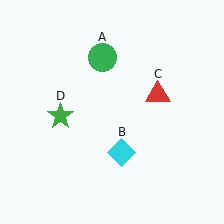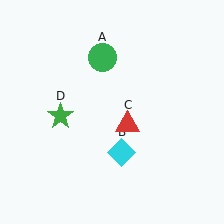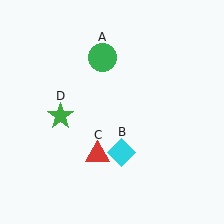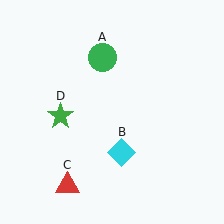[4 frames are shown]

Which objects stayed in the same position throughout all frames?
Green circle (object A) and cyan diamond (object B) and green star (object D) remained stationary.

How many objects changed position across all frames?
1 object changed position: red triangle (object C).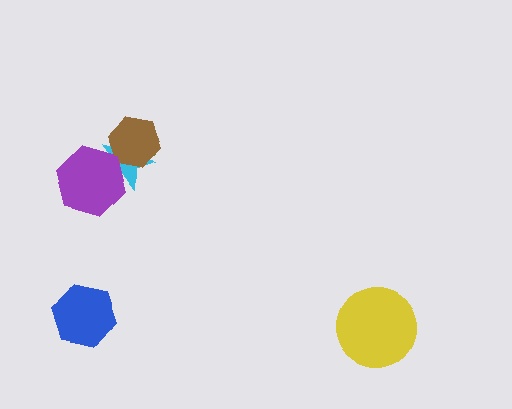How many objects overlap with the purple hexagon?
1 object overlaps with the purple hexagon.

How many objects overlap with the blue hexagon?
0 objects overlap with the blue hexagon.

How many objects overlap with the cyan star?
2 objects overlap with the cyan star.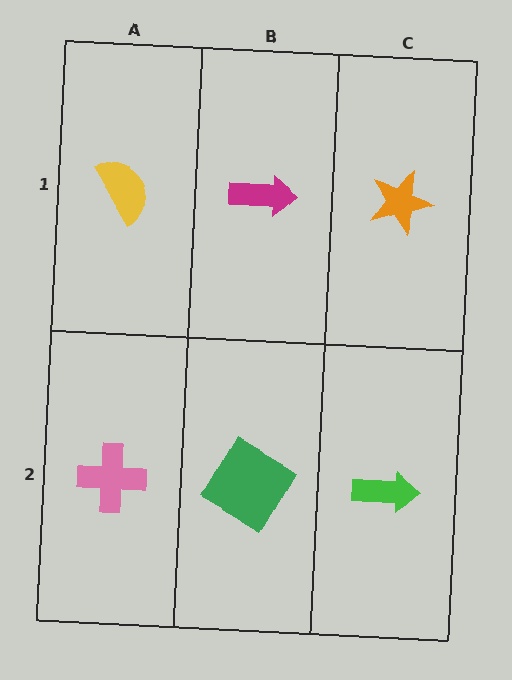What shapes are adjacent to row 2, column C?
An orange star (row 1, column C), a green diamond (row 2, column B).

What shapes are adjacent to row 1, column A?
A pink cross (row 2, column A), a magenta arrow (row 1, column B).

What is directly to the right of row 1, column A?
A magenta arrow.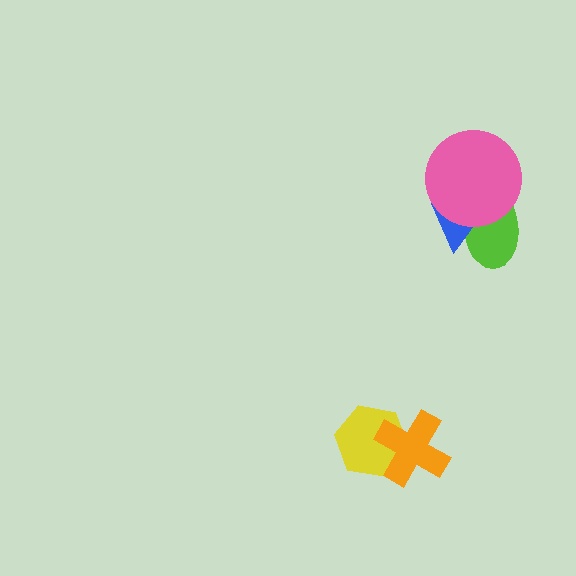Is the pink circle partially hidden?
No, no other shape covers it.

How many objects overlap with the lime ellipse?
2 objects overlap with the lime ellipse.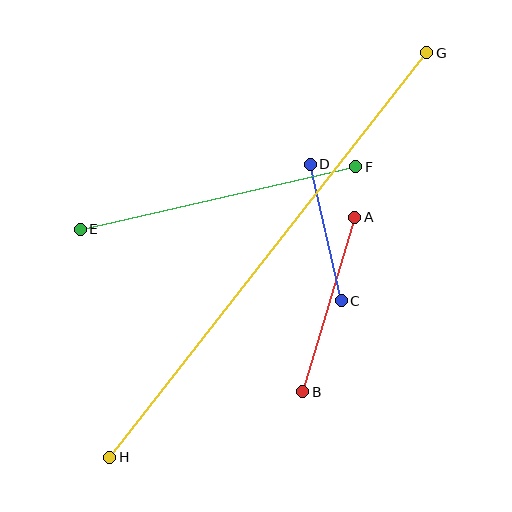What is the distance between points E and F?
The distance is approximately 282 pixels.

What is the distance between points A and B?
The distance is approximately 182 pixels.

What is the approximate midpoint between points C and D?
The midpoint is at approximately (326, 232) pixels.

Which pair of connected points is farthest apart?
Points G and H are farthest apart.